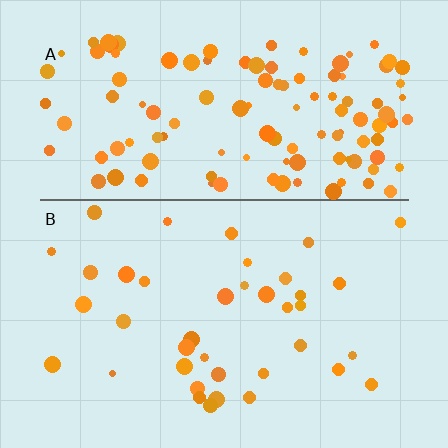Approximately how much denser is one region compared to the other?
Approximately 3.2× — region A over region B.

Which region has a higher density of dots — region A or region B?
A (the top).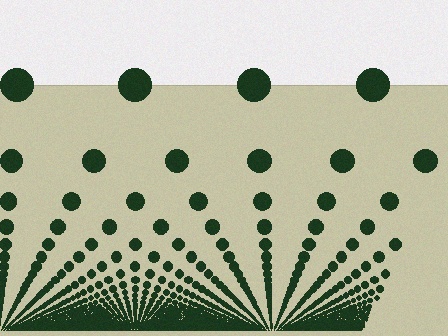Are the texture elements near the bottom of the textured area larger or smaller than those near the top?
Smaller. The gradient is inverted — elements near the bottom are smaller and denser.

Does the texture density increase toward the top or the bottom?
Density increases toward the bottom.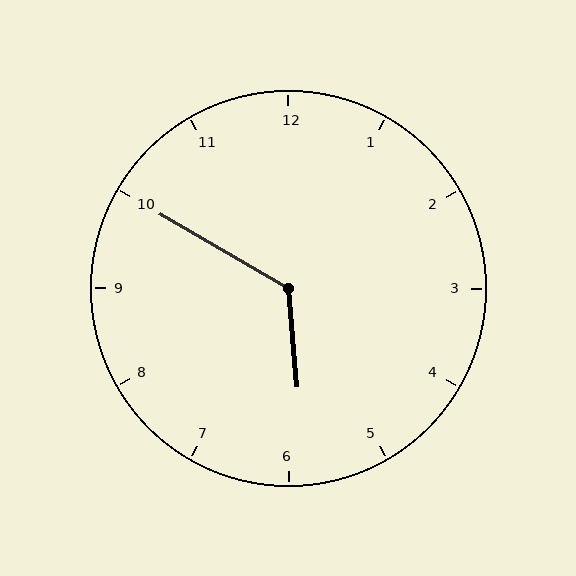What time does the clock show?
5:50.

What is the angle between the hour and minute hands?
Approximately 125 degrees.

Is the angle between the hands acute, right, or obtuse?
It is obtuse.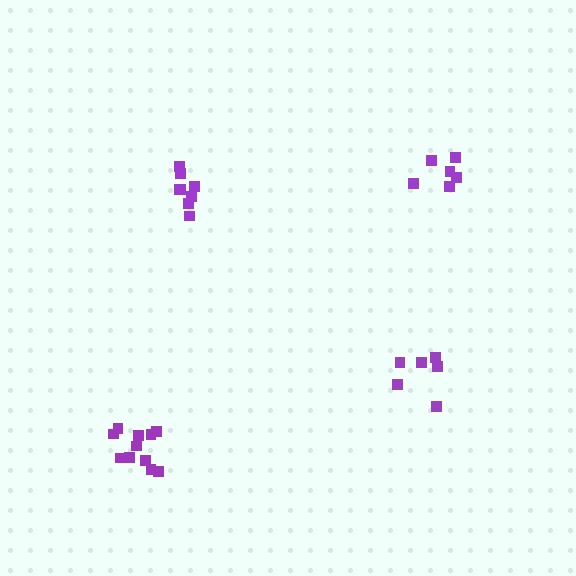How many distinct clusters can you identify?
There are 4 distinct clusters.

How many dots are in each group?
Group 1: 11 dots, Group 2: 6 dots, Group 3: 8 dots, Group 4: 6 dots (31 total).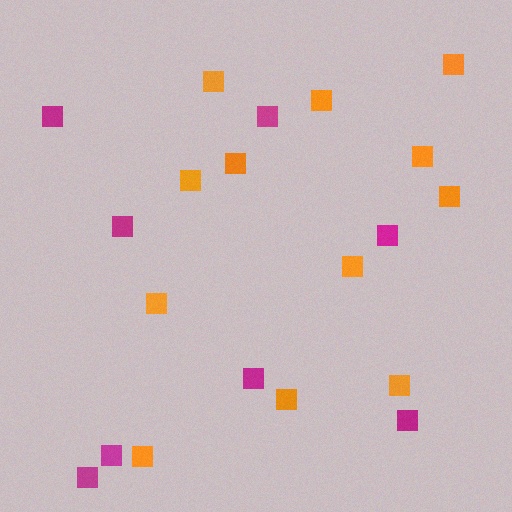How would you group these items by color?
There are 2 groups: one group of magenta squares (8) and one group of orange squares (12).